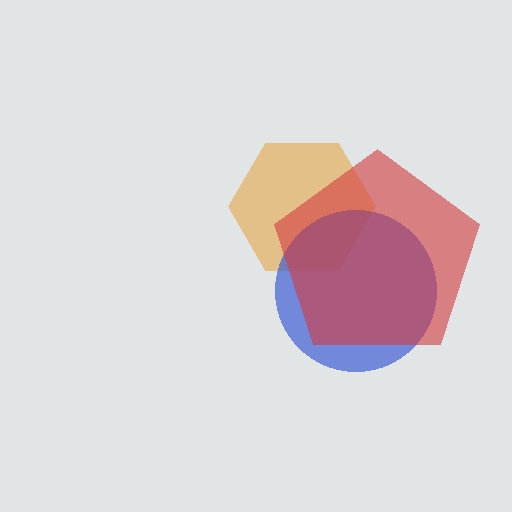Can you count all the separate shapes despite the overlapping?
Yes, there are 3 separate shapes.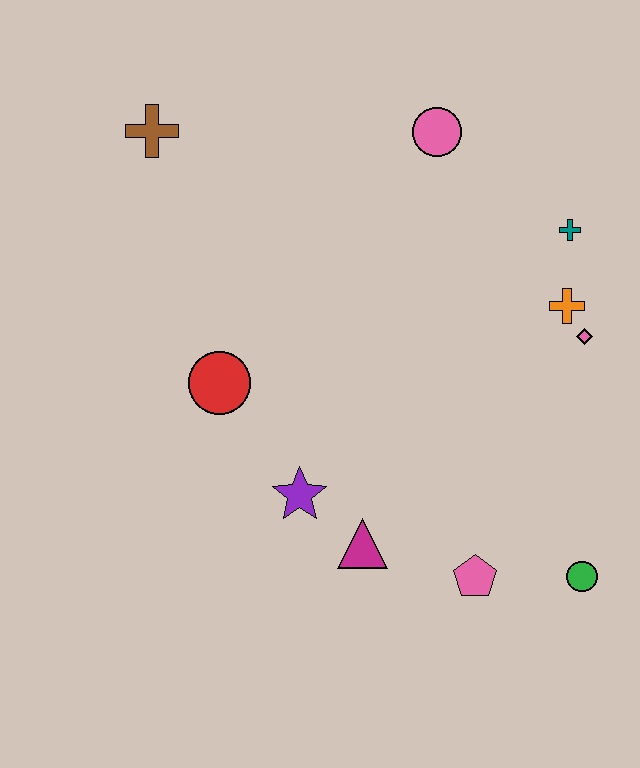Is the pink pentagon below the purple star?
Yes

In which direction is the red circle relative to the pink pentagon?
The red circle is to the left of the pink pentagon.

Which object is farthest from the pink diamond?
The brown cross is farthest from the pink diamond.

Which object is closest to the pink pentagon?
The green circle is closest to the pink pentagon.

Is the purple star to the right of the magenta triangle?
No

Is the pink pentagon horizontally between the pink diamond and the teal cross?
No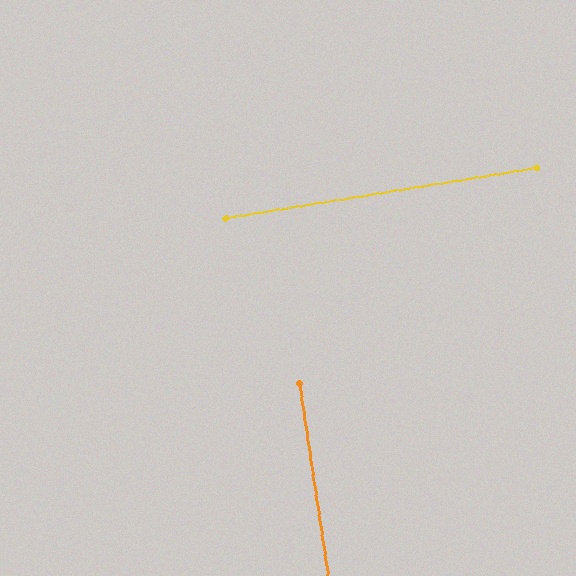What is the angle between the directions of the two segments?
Approximately 89 degrees.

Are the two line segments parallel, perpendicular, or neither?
Perpendicular — they meet at approximately 89°.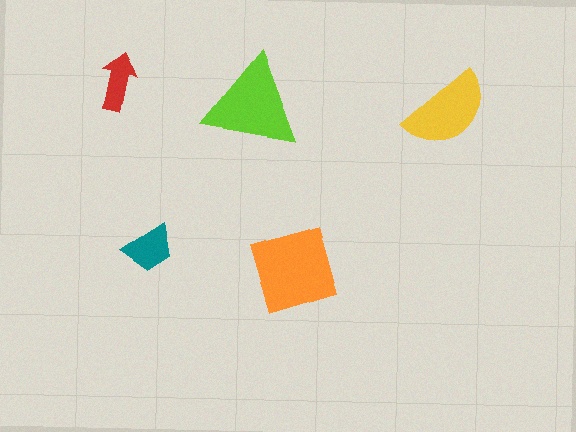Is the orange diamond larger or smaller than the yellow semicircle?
Larger.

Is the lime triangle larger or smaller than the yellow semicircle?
Larger.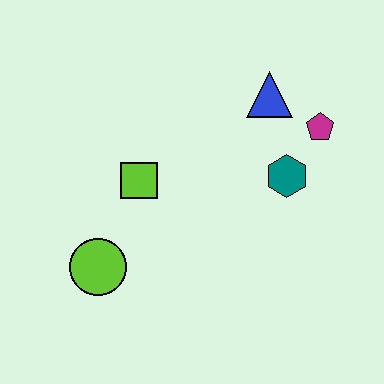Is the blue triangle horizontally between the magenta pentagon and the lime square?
Yes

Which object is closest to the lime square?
The lime circle is closest to the lime square.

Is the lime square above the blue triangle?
No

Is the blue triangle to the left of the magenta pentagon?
Yes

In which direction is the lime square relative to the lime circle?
The lime square is above the lime circle.